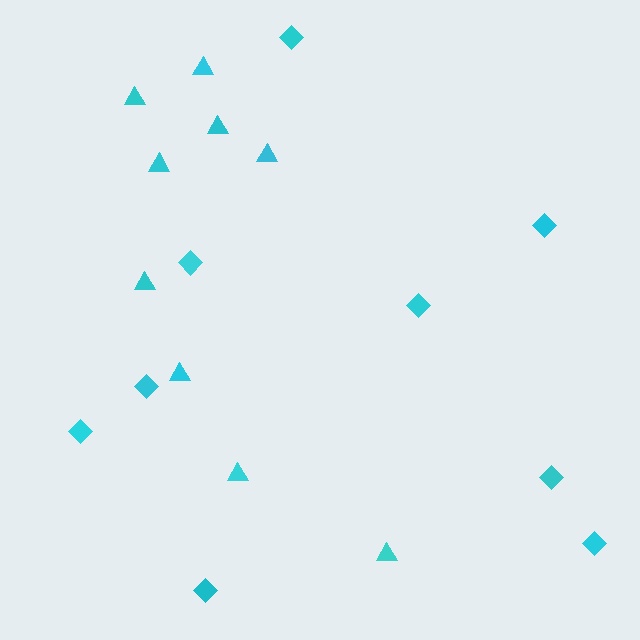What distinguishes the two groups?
There are 2 groups: one group of diamonds (9) and one group of triangles (9).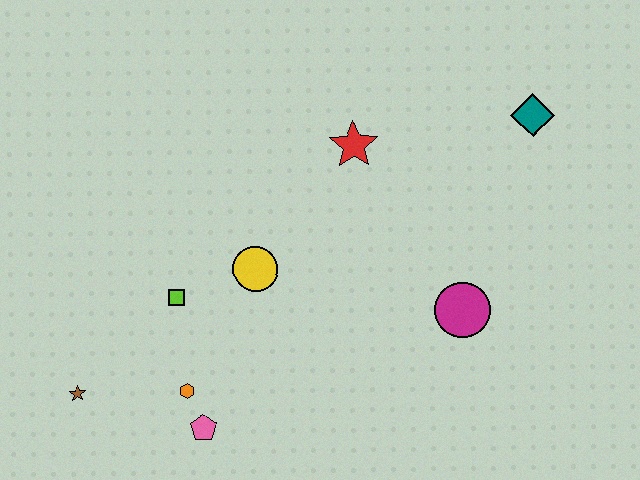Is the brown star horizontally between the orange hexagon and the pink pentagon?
No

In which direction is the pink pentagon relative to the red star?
The pink pentagon is below the red star.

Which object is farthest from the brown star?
The teal diamond is farthest from the brown star.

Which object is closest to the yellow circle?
The lime square is closest to the yellow circle.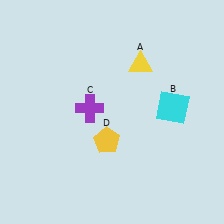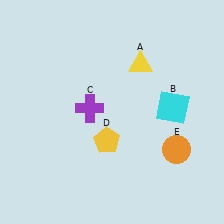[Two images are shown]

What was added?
An orange circle (E) was added in Image 2.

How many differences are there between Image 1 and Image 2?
There is 1 difference between the two images.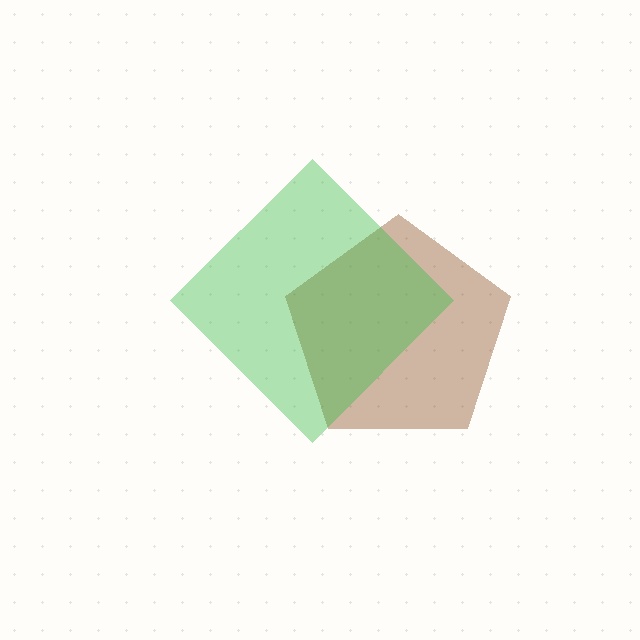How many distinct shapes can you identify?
There are 2 distinct shapes: a brown pentagon, a green diamond.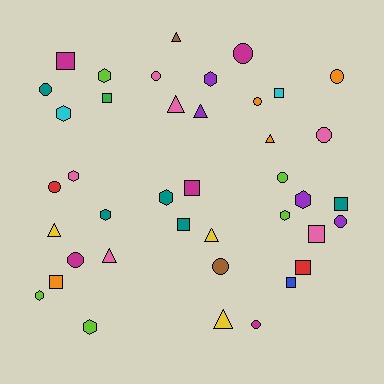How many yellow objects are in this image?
There are 3 yellow objects.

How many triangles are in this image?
There are 8 triangles.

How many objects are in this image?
There are 40 objects.